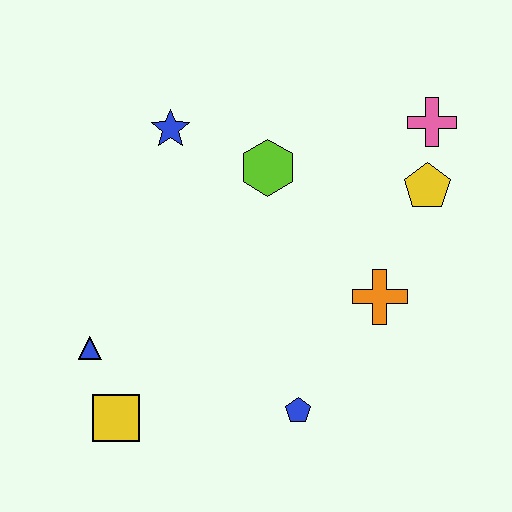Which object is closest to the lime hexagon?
The blue star is closest to the lime hexagon.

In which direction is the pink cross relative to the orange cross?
The pink cross is above the orange cross.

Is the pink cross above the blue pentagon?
Yes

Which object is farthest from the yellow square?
The pink cross is farthest from the yellow square.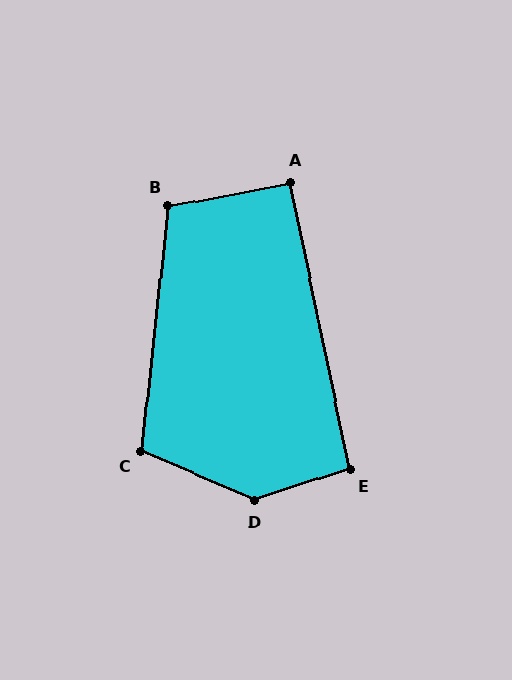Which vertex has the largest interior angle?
D, at approximately 139 degrees.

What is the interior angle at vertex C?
Approximately 107 degrees (obtuse).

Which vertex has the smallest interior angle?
A, at approximately 91 degrees.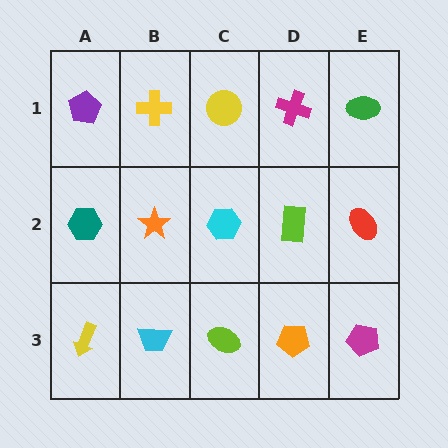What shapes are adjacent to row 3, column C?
A cyan hexagon (row 2, column C), a cyan trapezoid (row 3, column B), an orange pentagon (row 3, column D).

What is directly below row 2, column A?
A yellow arrow.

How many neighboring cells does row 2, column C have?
4.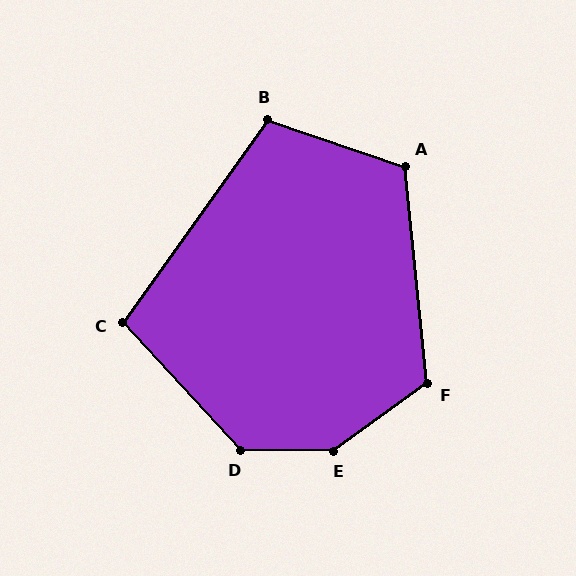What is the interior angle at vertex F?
Approximately 120 degrees (obtuse).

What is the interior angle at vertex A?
Approximately 114 degrees (obtuse).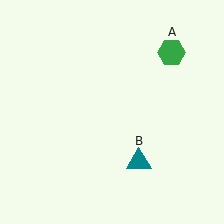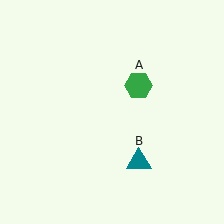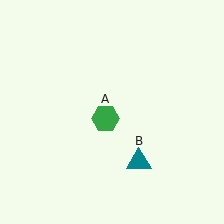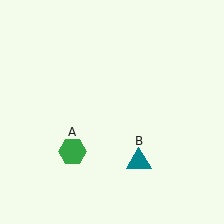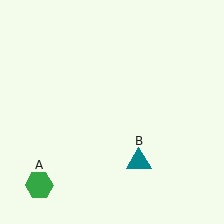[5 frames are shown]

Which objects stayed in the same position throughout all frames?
Teal triangle (object B) remained stationary.